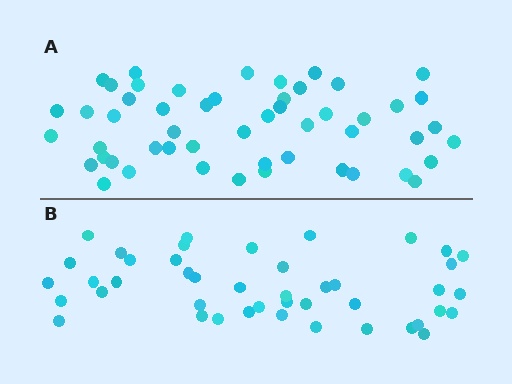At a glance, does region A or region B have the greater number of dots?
Region A (the top region) has more dots.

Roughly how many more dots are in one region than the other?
Region A has roughly 8 or so more dots than region B.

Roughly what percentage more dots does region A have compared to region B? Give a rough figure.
About 20% more.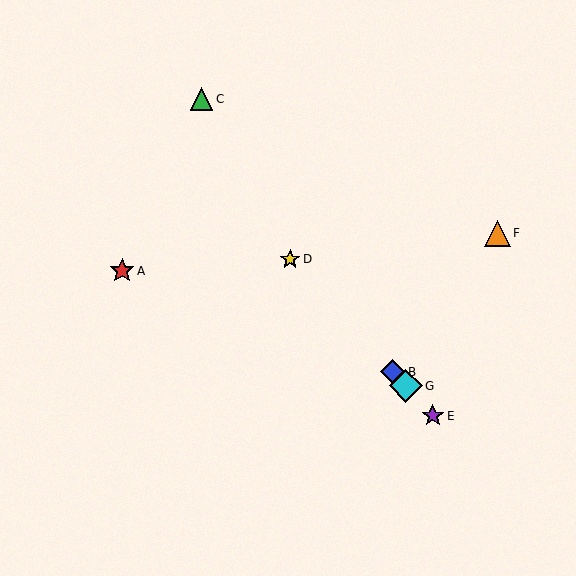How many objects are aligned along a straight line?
4 objects (B, D, E, G) are aligned along a straight line.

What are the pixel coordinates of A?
Object A is at (122, 271).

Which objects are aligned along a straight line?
Objects B, D, E, G are aligned along a straight line.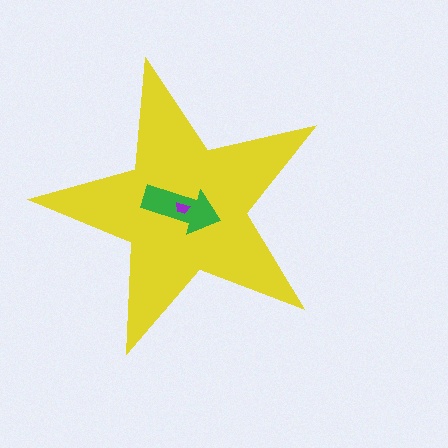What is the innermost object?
The purple trapezoid.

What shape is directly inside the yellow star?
The green arrow.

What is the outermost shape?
The yellow star.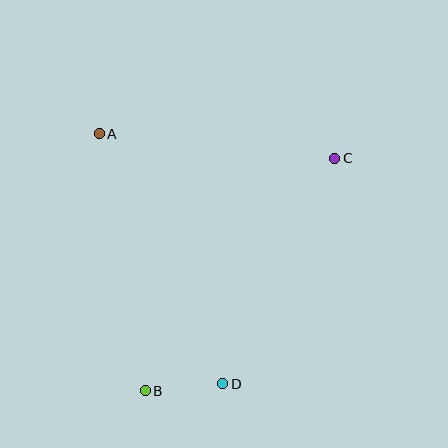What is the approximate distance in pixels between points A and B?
The distance between A and B is approximately 261 pixels.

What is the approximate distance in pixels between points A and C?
The distance between A and C is approximately 237 pixels.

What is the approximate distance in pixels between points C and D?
The distance between C and D is approximately 252 pixels.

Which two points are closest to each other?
Points B and D are closest to each other.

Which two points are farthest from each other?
Points B and C are farthest from each other.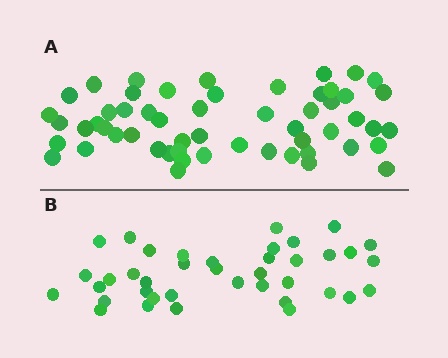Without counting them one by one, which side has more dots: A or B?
Region A (the top region) has more dots.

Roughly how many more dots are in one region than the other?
Region A has approximately 15 more dots than region B.